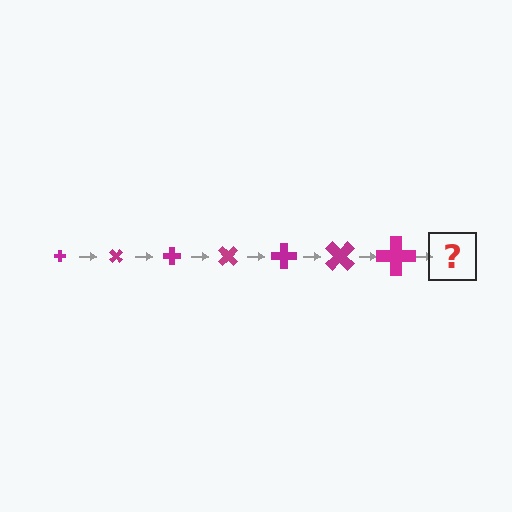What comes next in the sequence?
The next element should be a cross, larger than the previous one and rotated 315 degrees from the start.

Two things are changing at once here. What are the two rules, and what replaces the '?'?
The two rules are that the cross grows larger each step and it rotates 45 degrees each step. The '?' should be a cross, larger than the previous one and rotated 315 degrees from the start.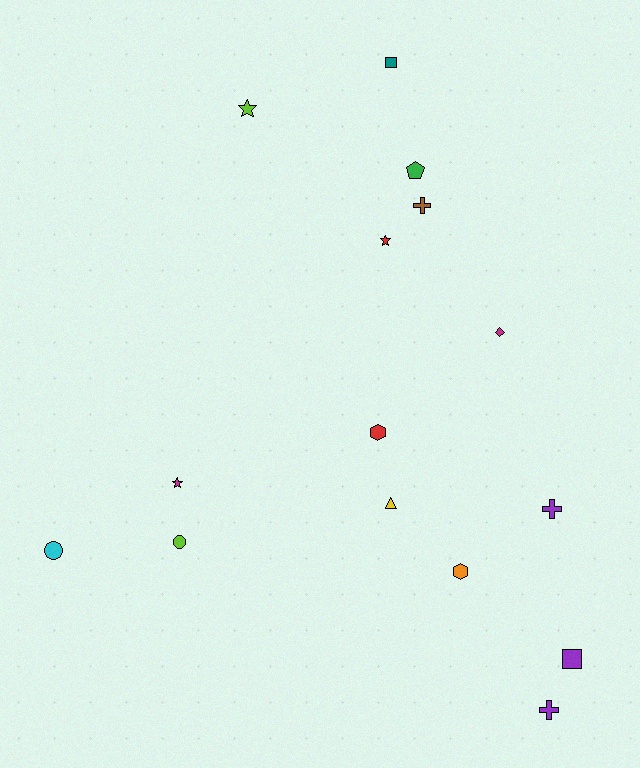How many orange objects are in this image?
There is 1 orange object.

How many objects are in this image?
There are 15 objects.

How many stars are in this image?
There are 3 stars.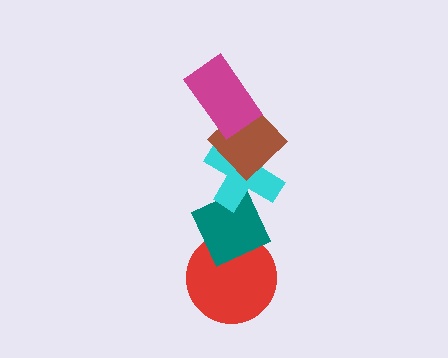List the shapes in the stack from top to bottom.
From top to bottom: the magenta rectangle, the brown diamond, the cyan cross, the teal diamond, the red circle.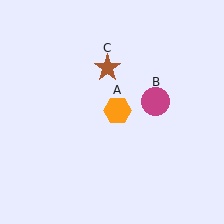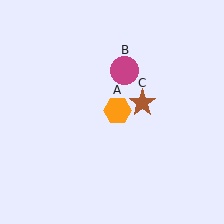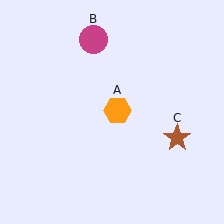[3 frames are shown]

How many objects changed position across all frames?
2 objects changed position: magenta circle (object B), brown star (object C).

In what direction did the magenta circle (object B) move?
The magenta circle (object B) moved up and to the left.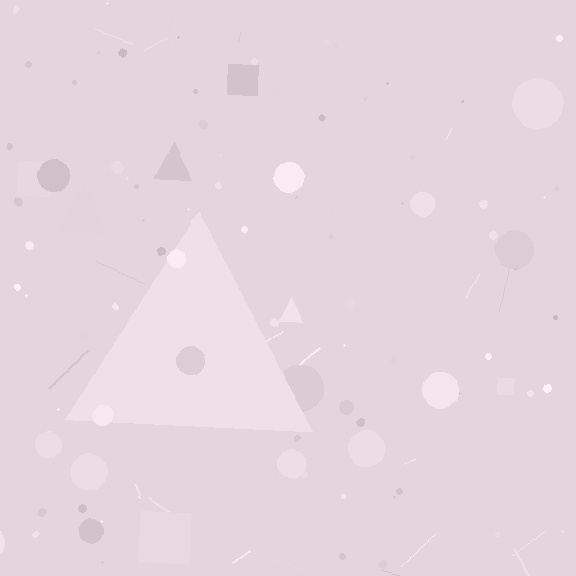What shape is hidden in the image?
A triangle is hidden in the image.